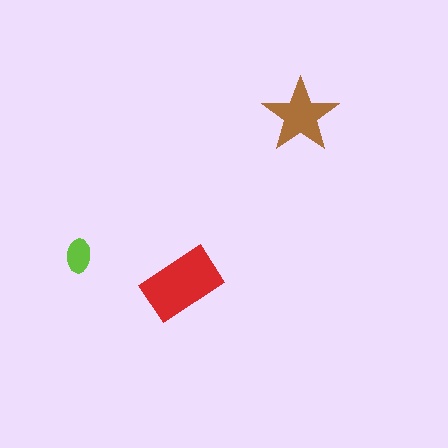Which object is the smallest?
The lime ellipse.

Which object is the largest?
The red rectangle.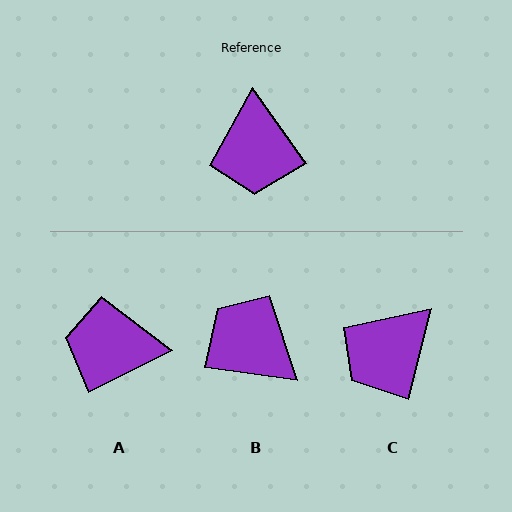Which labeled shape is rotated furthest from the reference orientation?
B, about 133 degrees away.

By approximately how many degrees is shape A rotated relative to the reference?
Approximately 99 degrees clockwise.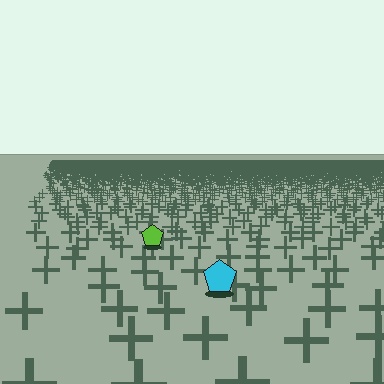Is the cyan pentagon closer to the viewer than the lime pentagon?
Yes. The cyan pentagon is closer — you can tell from the texture gradient: the ground texture is coarser near it.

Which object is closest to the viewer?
The cyan pentagon is closest. The texture marks near it are larger and more spread out.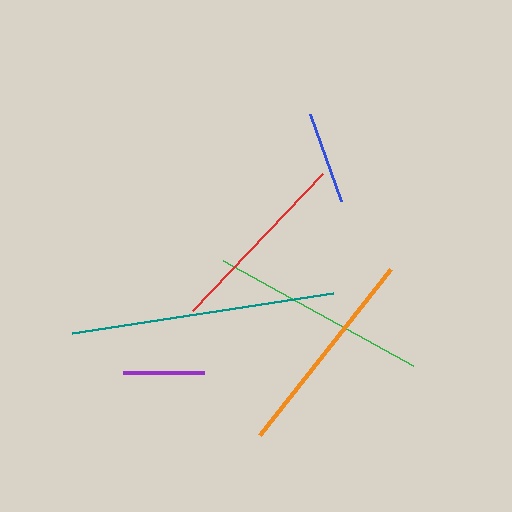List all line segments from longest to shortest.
From longest to shortest: teal, green, orange, red, blue, purple.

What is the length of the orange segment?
The orange segment is approximately 211 pixels long.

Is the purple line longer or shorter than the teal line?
The teal line is longer than the purple line.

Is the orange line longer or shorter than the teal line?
The teal line is longer than the orange line.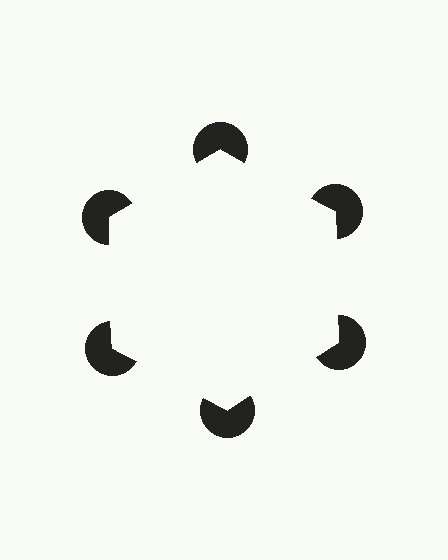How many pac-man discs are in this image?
There are 6 — one at each vertex of the illusory hexagon.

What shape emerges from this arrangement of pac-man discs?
An illusory hexagon — its edges are inferred from the aligned wedge cuts in the pac-man discs, not physically drawn.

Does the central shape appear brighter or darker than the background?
It typically appears slightly brighter than the background, even though no actual brightness change is drawn.